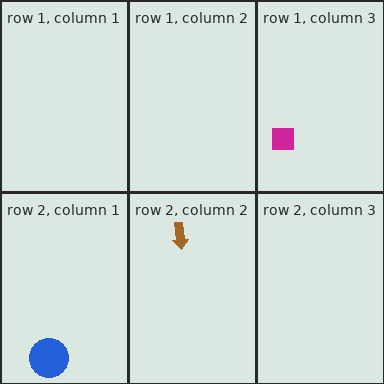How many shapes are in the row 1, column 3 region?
1.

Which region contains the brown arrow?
The row 2, column 2 region.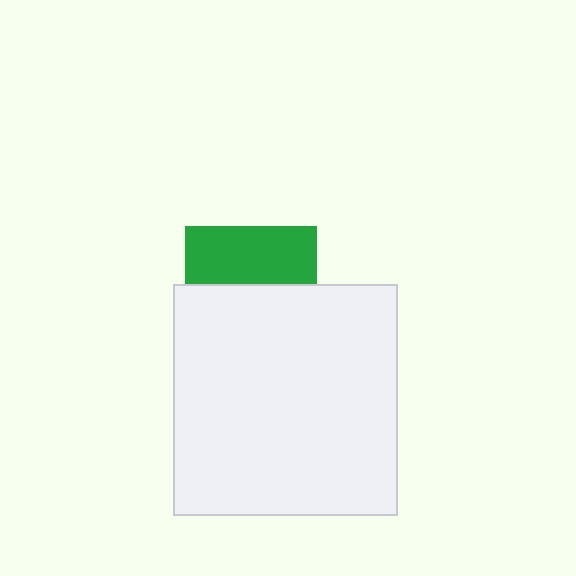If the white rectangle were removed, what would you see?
You would see the complete green square.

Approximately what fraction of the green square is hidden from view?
Roughly 56% of the green square is hidden behind the white rectangle.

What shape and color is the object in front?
The object in front is a white rectangle.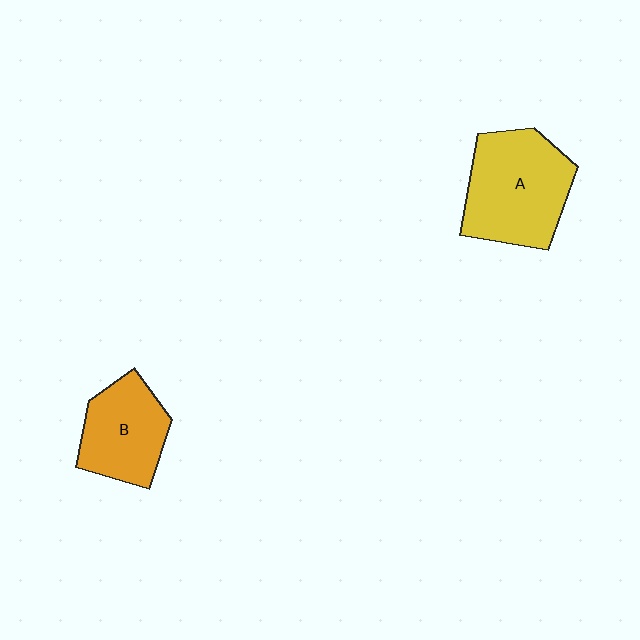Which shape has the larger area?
Shape A (yellow).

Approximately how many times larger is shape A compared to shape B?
Approximately 1.4 times.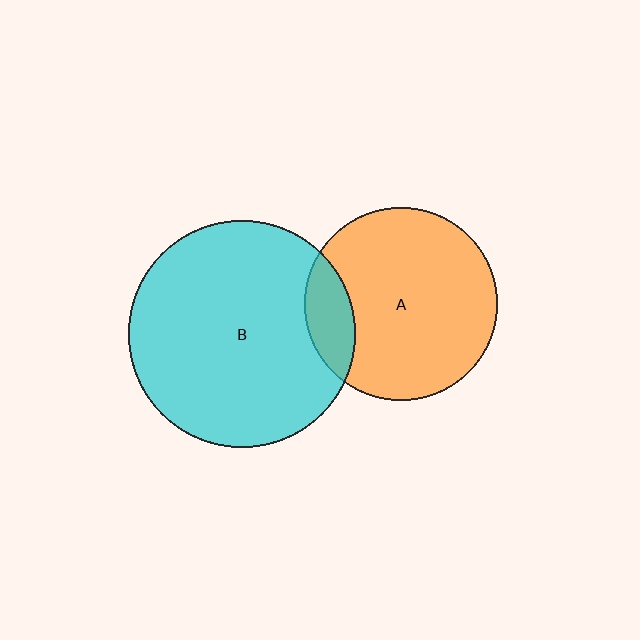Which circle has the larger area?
Circle B (cyan).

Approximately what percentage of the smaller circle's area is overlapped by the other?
Approximately 15%.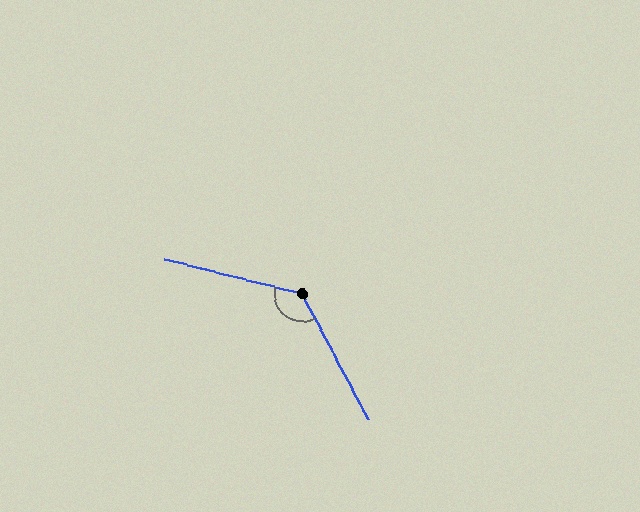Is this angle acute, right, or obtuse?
It is obtuse.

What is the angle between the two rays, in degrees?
Approximately 132 degrees.